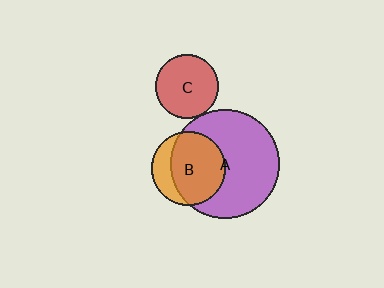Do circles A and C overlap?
Yes.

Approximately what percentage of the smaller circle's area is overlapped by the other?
Approximately 5%.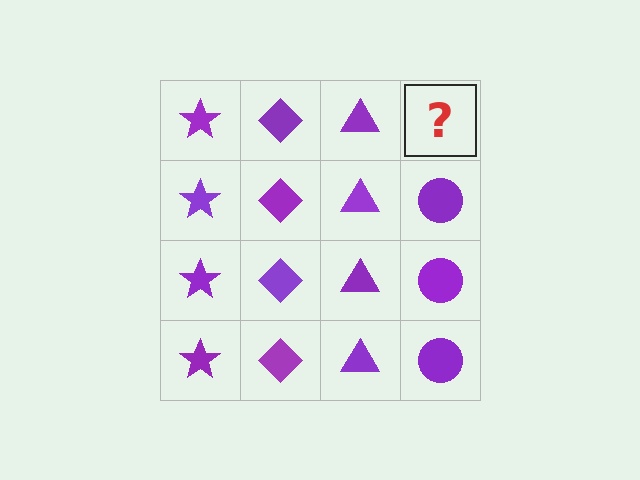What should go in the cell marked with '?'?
The missing cell should contain a purple circle.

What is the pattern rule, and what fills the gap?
The rule is that each column has a consistent shape. The gap should be filled with a purple circle.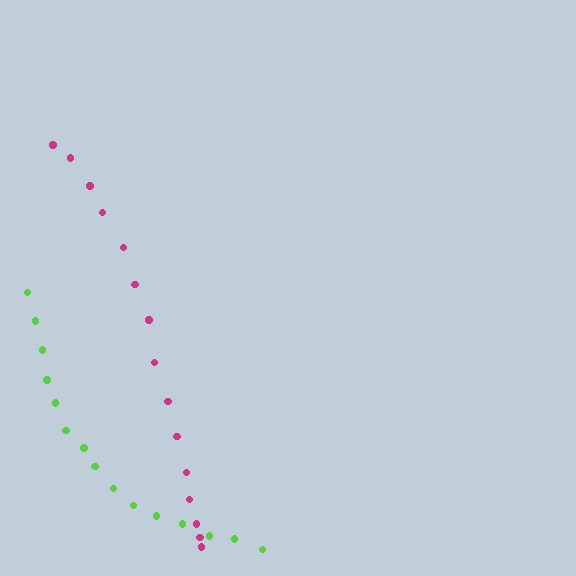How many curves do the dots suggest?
There are 2 distinct paths.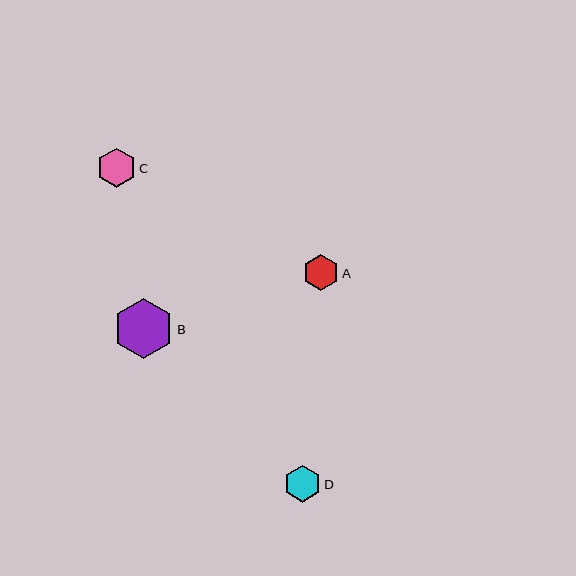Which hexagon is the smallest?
Hexagon A is the smallest with a size of approximately 35 pixels.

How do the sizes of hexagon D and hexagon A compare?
Hexagon D and hexagon A are approximately the same size.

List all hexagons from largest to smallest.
From largest to smallest: B, C, D, A.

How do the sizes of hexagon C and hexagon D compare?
Hexagon C and hexagon D are approximately the same size.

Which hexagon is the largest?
Hexagon B is the largest with a size of approximately 60 pixels.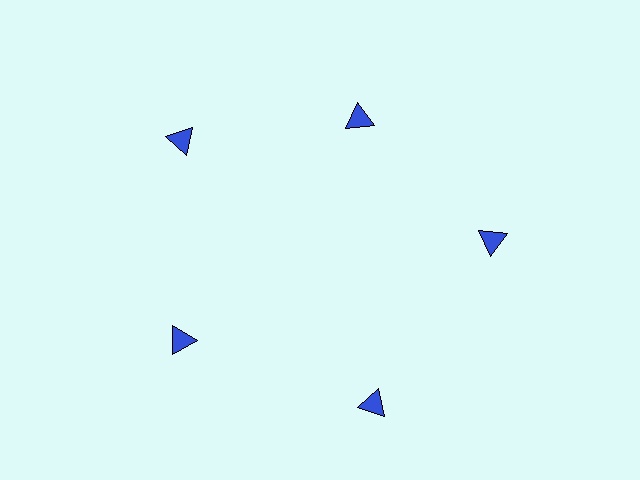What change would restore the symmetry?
The symmetry would be restored by moving it outward, back onto the ring so that all 5 triangles sit at equal angles and equal distance from the center.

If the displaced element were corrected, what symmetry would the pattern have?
It would have 5-fold rotational symmetry — the pattern would map onto itself every 72 degrees.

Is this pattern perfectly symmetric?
No. The 5 blue triangles are arranged in a ring, but one element near the 1 o'clock position is pulled inward toward the center, breaking the 5-fold rotational symmetry.